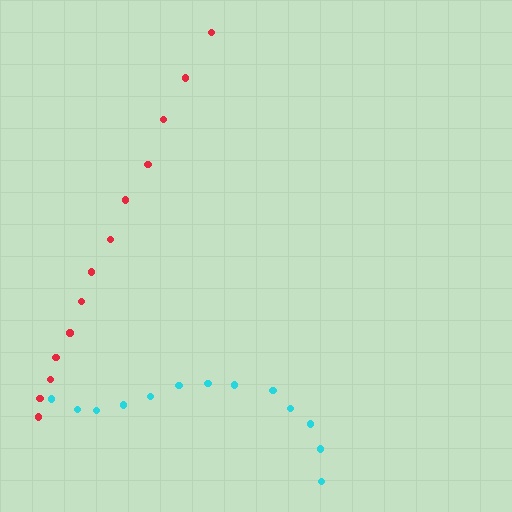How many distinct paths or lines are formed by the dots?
There are 2 distinct paths.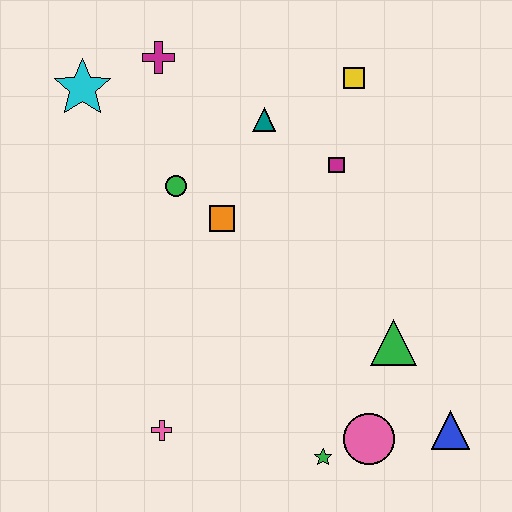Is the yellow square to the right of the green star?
Yes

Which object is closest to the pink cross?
The green star is closest to the pink cross.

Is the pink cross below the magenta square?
Yes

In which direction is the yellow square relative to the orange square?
The yellow square is above the orange square.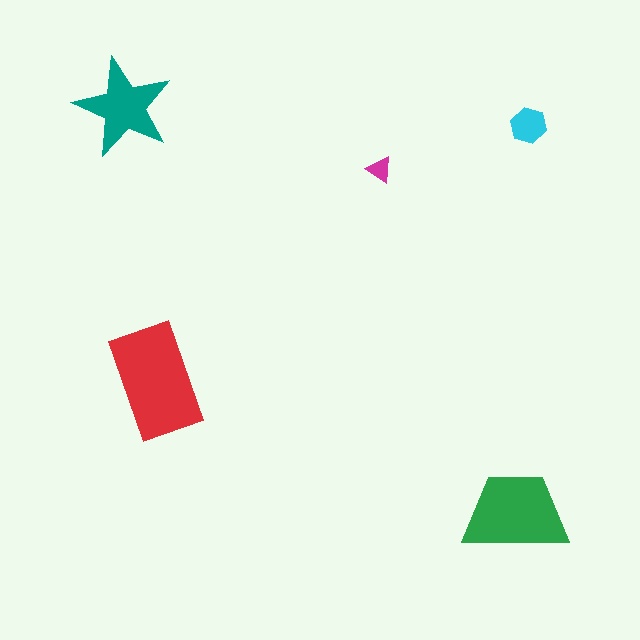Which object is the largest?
The red rectangle.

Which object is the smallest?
The magenta triangle.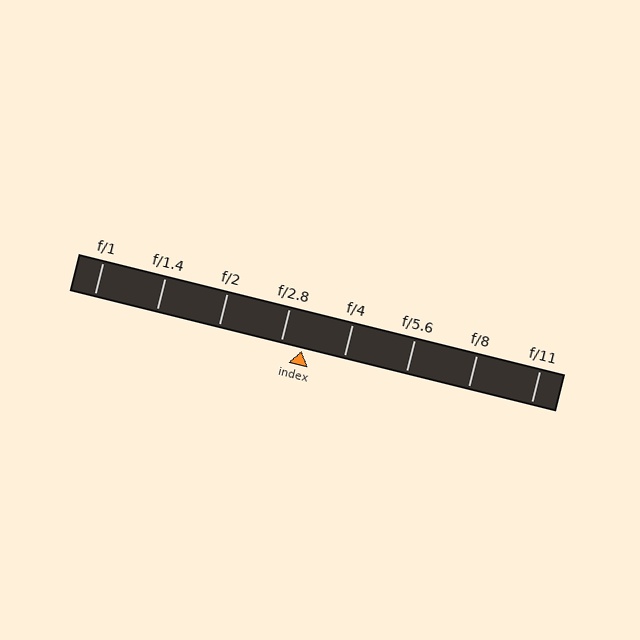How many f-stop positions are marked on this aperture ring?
There are 8 f-stop positions marked.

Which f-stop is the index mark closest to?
The index mark is closest to f/2.8.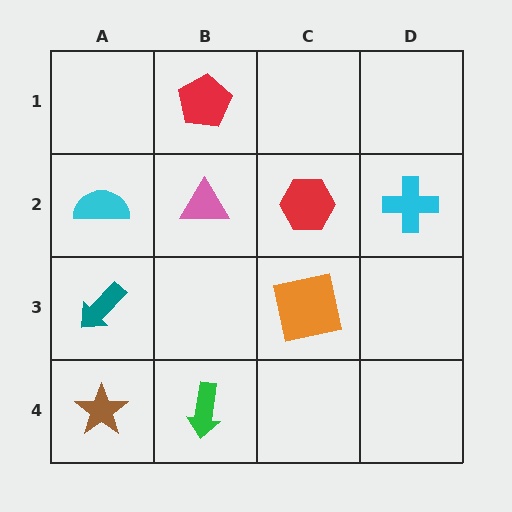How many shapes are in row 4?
2 shapes.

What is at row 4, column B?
A green arrow.